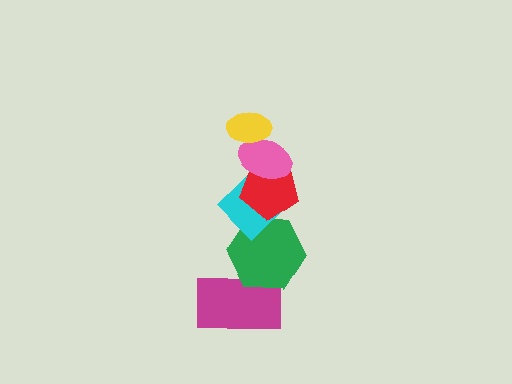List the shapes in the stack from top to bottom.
From top to bottom: the yellow ellipse, the pink ellipse, the red pentagon, the cyan diamond, the green hexagon, the magenta rectangle.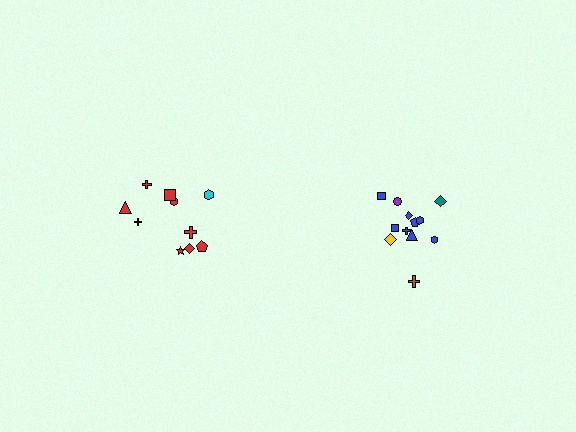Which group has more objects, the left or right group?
The right group.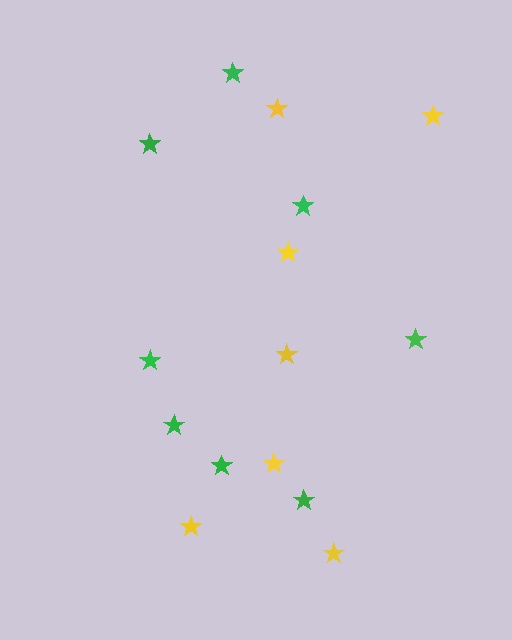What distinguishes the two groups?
There are 2 groups: one group of green stars (8) and one group of yellow stars (7).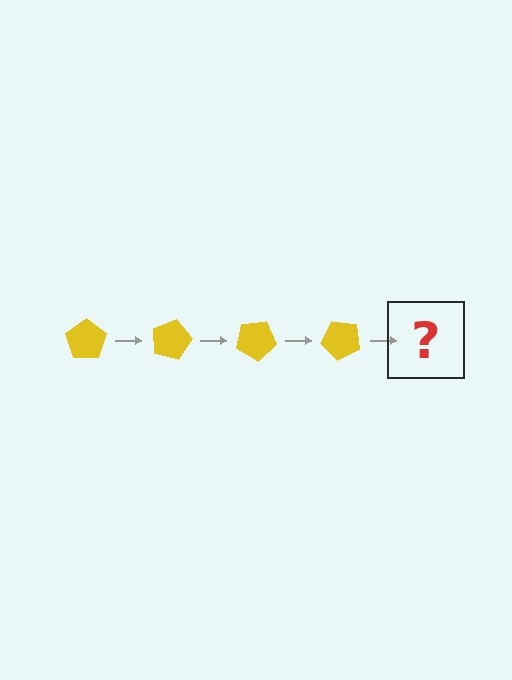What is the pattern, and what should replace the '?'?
The pattern is that the pentagon rotates 15 degrees each step. The '?' should be a yellow pentagon rotated 60 degrees.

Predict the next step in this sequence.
The next step is a yellow pentagon rotated 60 degrees.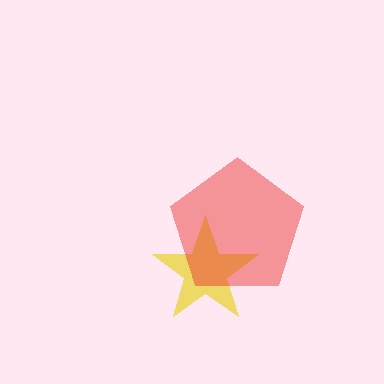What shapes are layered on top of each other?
The layered shapes are: a yellow star, a red pentagon.